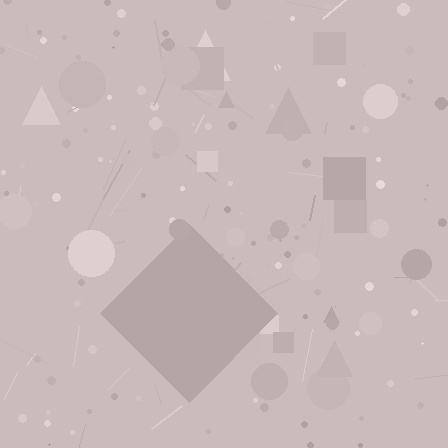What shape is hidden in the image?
A diamond is hidden in the image.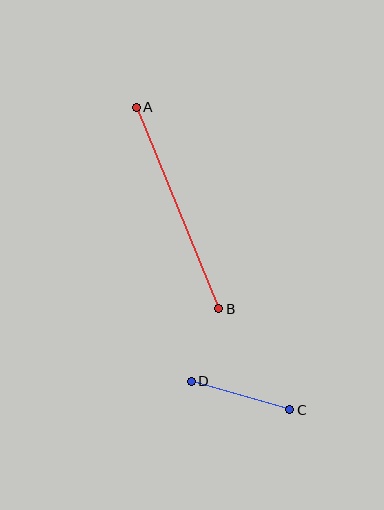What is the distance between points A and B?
The distance is approximately 218 pixels.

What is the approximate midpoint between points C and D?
The midpoint is at approximately (241, 396) pixels.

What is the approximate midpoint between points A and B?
The midpoint is at approximately (178, 208) pixels.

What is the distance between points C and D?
The distance is approximately 102 pixels.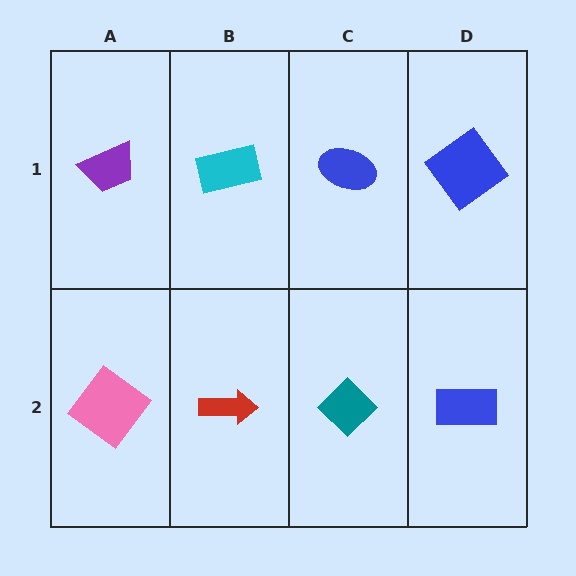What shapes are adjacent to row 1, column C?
A teal diamond (row 2, column C), a cyan rectangle (row 1, column B), a blue diamond (row 1, column D).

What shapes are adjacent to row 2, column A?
A purple trapezoid (row 1, column A), a red arrow (row 2, column B).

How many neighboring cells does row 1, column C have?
3.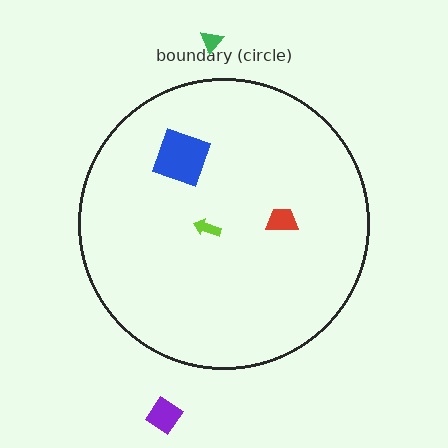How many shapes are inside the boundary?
3 inside, 2 outside.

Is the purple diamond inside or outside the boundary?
Outside.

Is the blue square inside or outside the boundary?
Inside.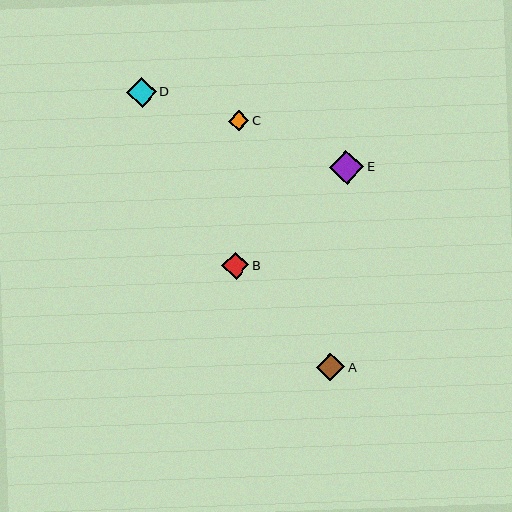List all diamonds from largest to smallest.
From largest to smallest: E, D, A, B, C.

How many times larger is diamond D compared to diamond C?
Diamond D is approximately 1.5 times the size of diamond C.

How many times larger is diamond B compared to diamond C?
Diamond B is approximately 1.3 times the size of diamond C.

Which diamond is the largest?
Diamond E is the largest with a size of approximately 34 pixels.